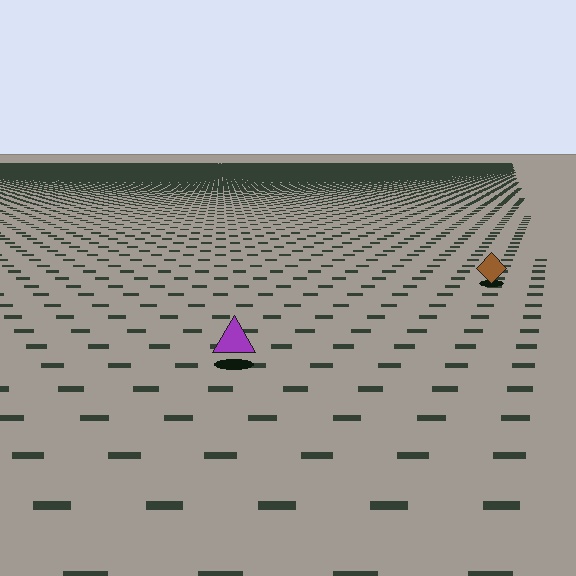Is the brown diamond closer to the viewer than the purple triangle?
No. The purple triangle is closer — you can tell from the texture gradient: the ground texture is coarser near it.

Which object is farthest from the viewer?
The brown diamond is farthest from the viewer. It appears smaller and the ground texture around it is denser.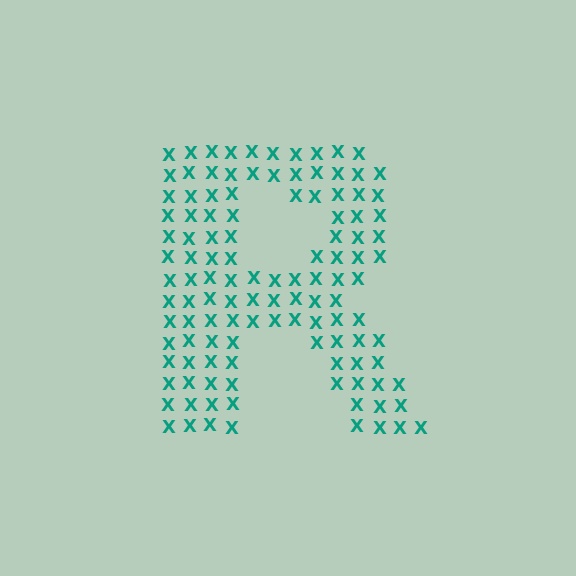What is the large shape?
The large shape is the letter R.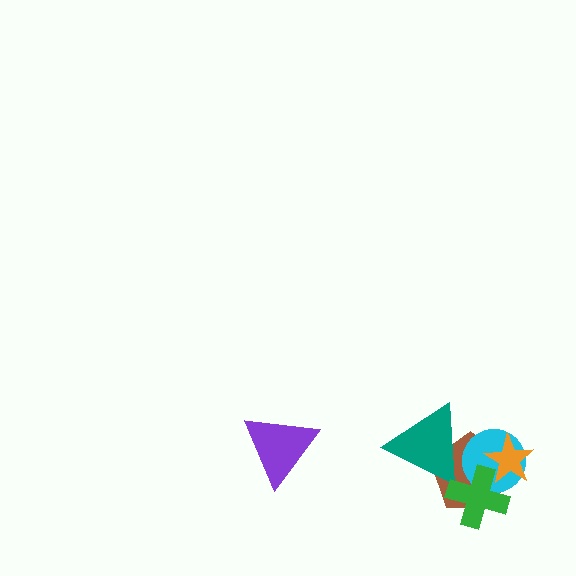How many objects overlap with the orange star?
3 objects overlap with the orange star.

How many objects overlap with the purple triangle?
0 objects overlap with the purple triangle.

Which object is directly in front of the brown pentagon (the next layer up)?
The cyan circle is directly in front of the brown pentagon.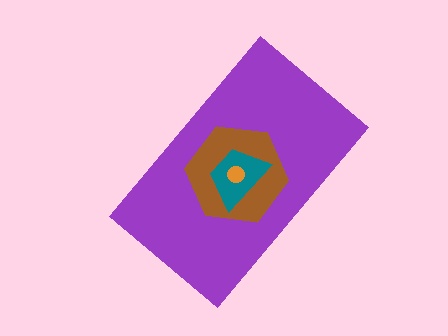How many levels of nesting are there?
4.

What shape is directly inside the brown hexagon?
The teal trapezoid.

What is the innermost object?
The orange circle.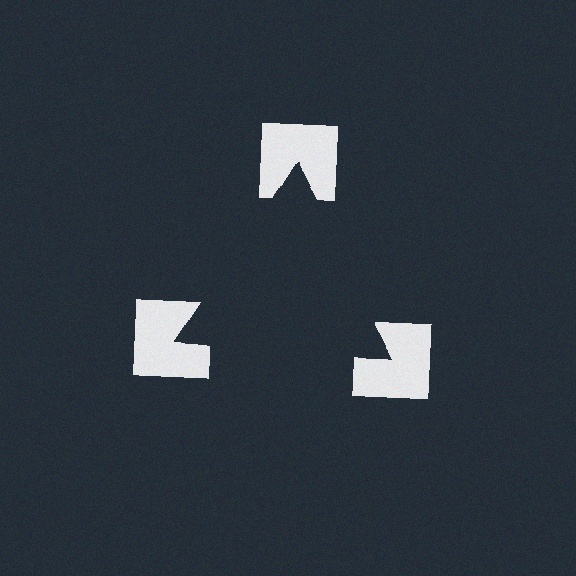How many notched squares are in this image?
There are 3 — one at each vertex of the illusory triangle.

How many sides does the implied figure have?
3 sides.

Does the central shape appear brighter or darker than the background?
It typically appears slightly darker than the background, even though no actual brightness change is drawn.